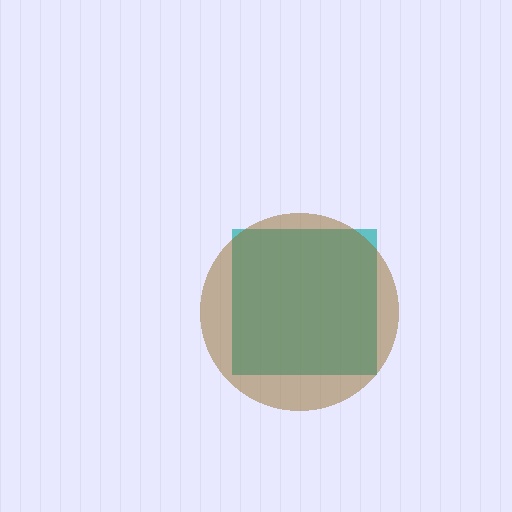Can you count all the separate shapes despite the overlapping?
Yes, there are 2 separate shapes.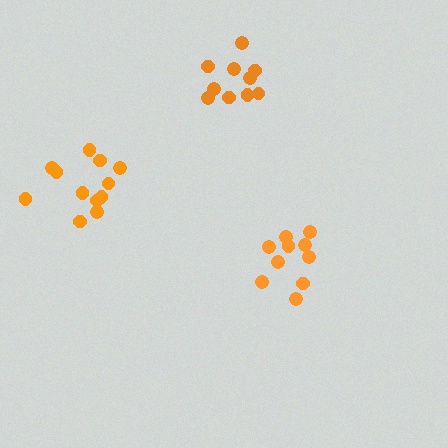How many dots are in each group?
Group 1: 10 dots, Group 2: 10 dots, Group 3: 12 dots (32 total).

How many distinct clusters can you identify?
There are 3 distinct clusters.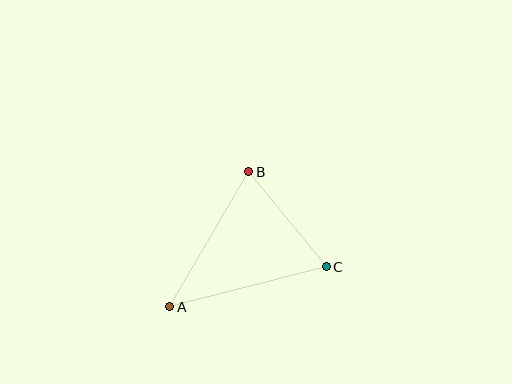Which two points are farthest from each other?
Points A and C are farthest from each other.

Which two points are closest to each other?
Points B and C are closest to each other.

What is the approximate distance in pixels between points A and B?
The distance between A and B is approximately 157 pixels.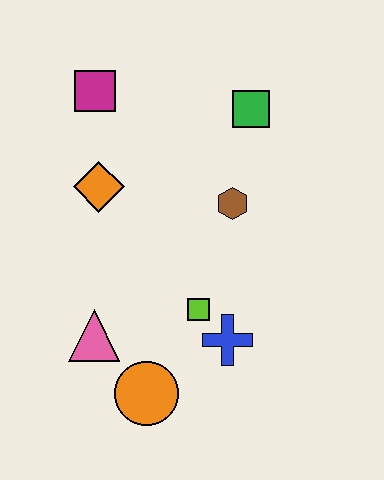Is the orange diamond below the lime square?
No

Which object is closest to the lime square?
The blue cross is closest to the lime square.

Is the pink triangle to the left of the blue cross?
Yes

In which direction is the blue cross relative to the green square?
The blue cross is below the green square.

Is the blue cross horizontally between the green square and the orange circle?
Yes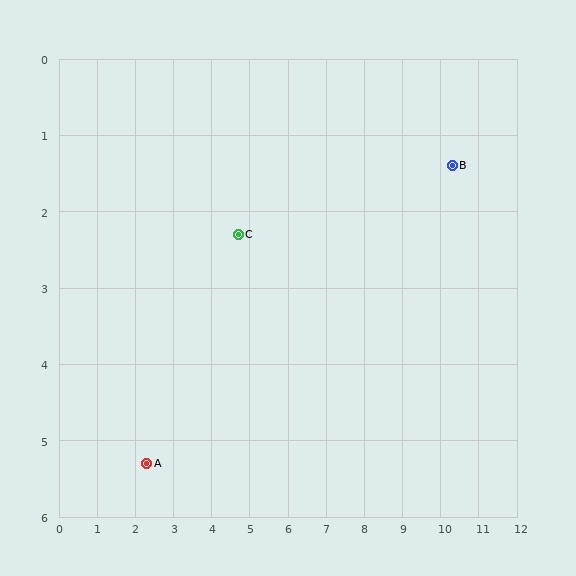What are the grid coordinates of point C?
Point C is at approximately (4.7, 2.3).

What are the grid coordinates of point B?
Point B is at approximately (10.3, 1.4).